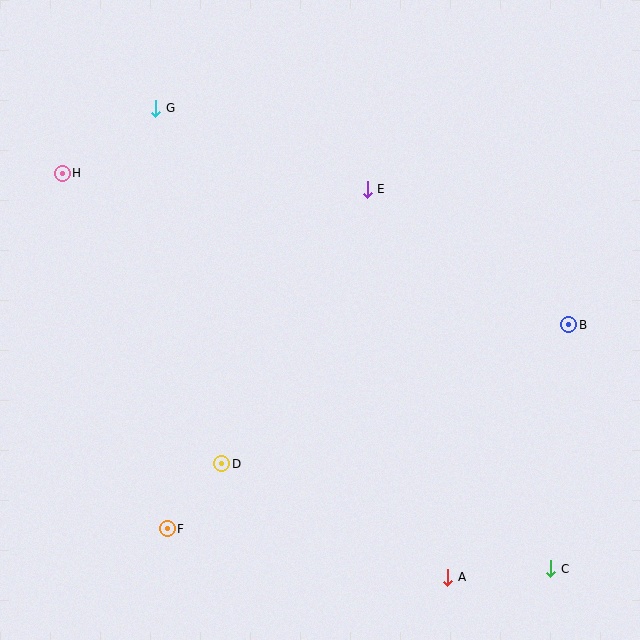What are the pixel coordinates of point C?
Point C is at (551, 569).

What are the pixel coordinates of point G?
Point G is at (156, 108).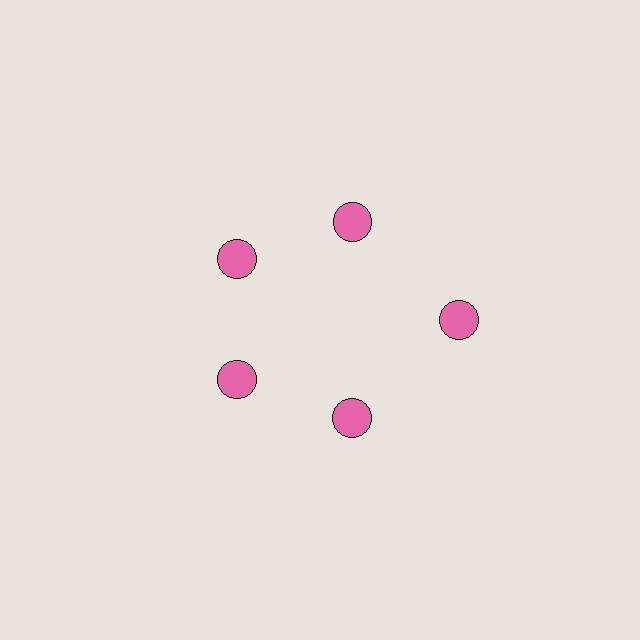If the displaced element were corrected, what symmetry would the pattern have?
It would have 5-fold rotational symmetry — the pattern would map onto itself every 72 degrees.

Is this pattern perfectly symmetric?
No. The 5 pink circles are arranged in a ring, but one element near the 3 o'clock position is pushed outward from the center, breaking the 5-fold rotational symmetry.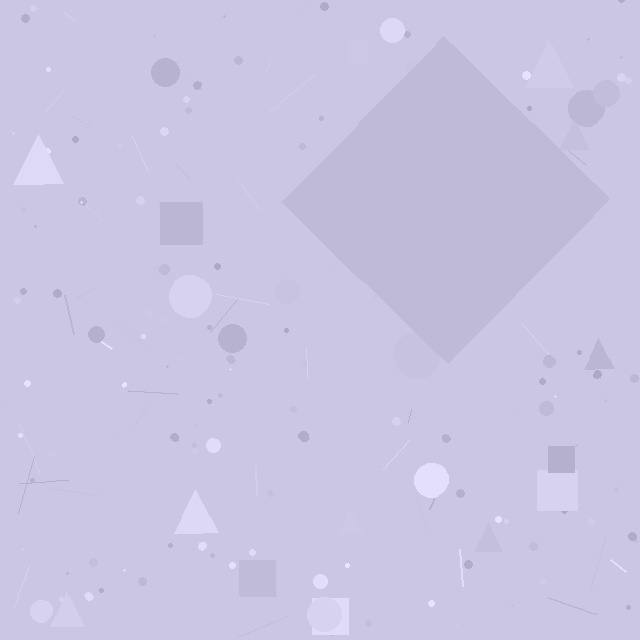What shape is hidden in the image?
A diamond is hidden in the image.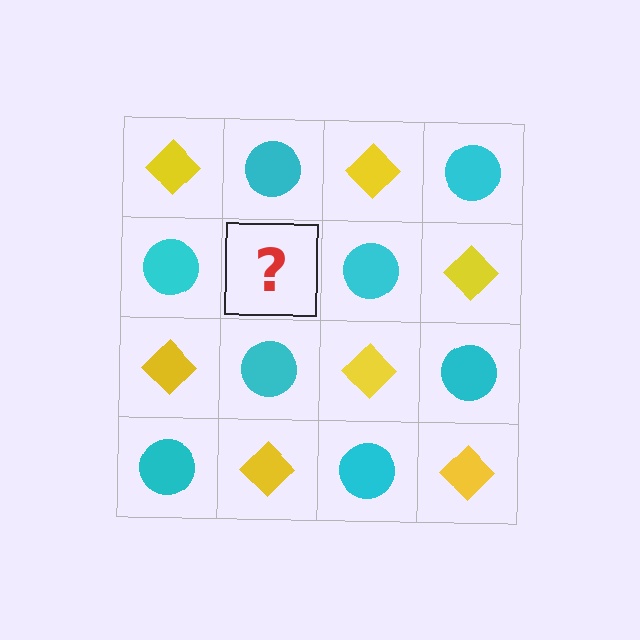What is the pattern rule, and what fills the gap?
The rule is that it alternates yellow diamond and cyan circle in a checkerboard pattern. The gap should be filled with a yellow diamond.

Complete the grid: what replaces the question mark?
The question mark should be replaced with a yellow diamond.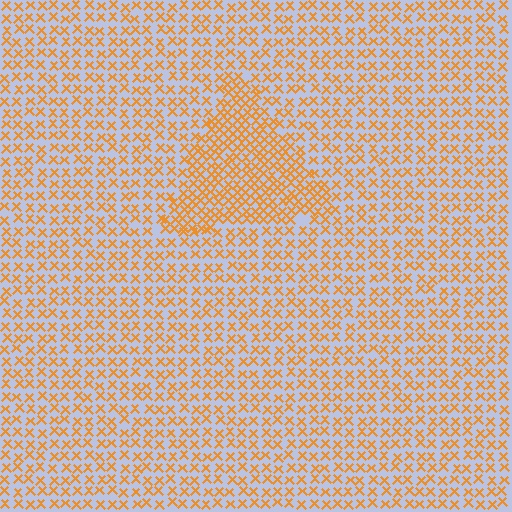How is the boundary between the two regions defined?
The boundary is defined by a change in element density (approximately 1.7x ratio). All elements are the same color, size, and shape.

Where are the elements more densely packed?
The elements are more densely packed inside the triangle boundary.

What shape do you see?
I see a triangle.